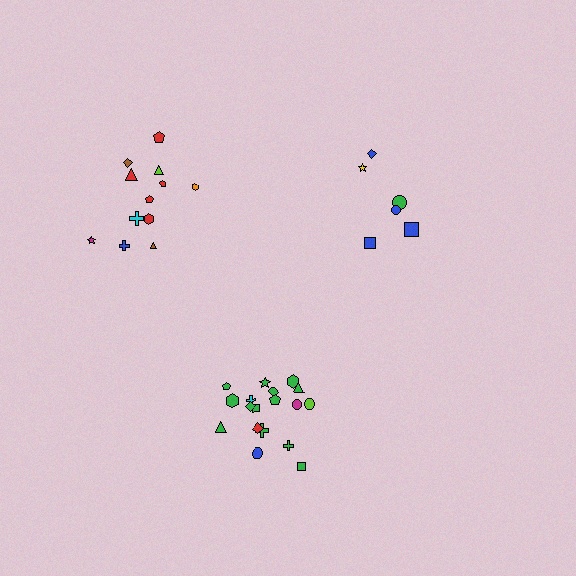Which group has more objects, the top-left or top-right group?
The top-left group.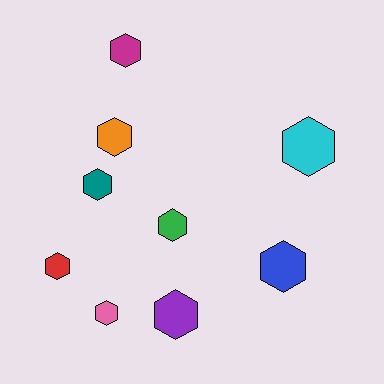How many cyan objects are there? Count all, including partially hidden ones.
There is 1 cyan object.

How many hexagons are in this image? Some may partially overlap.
There are 9 hexagons.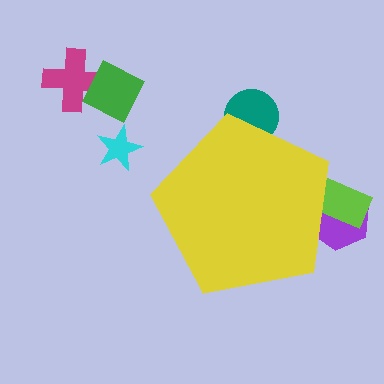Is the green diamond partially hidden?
No, the green diamond is fully visible.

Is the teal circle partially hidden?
Yes, the teal circle is partially hidden behind the yellow pentagon.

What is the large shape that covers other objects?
A yellow pentagon.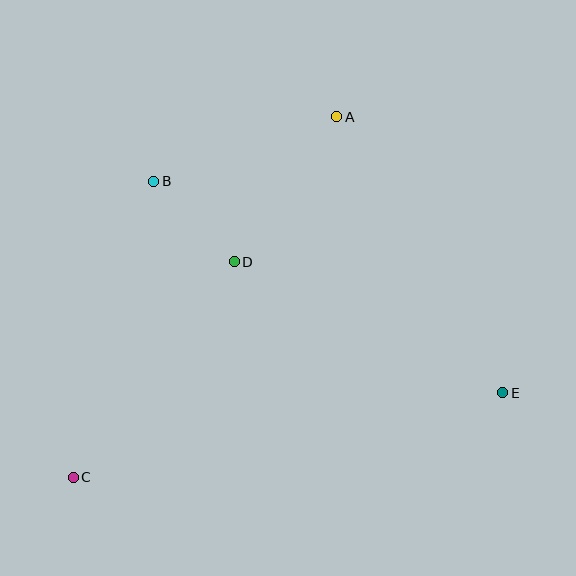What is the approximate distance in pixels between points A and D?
The distance between A and D is approximately 177 pixels.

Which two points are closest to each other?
Points B and D are closest to each other.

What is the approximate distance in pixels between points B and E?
The distance between B and E is approximately 408 pixels.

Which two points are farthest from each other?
Points A and C are farthest from each other.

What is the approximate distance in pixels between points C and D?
The distance between C and D is approximately 269 pixels.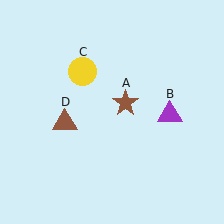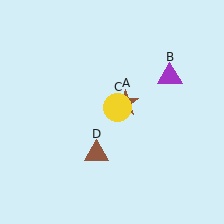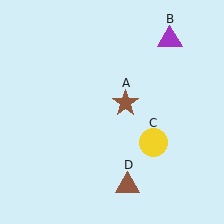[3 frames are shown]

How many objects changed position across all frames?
3 objects changed position: purple triangle (object B), yellow circle (object C), brown triangle (object D).